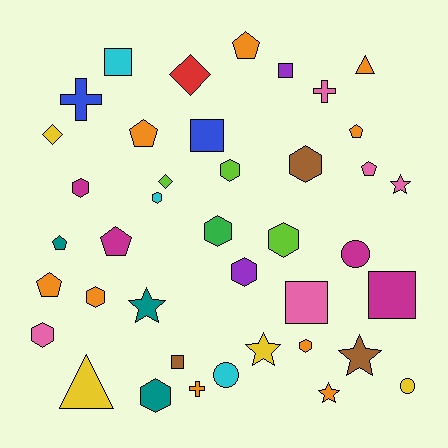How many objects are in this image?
There are 40 objects.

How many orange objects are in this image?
There are 9 orange objects.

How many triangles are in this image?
There are 2 triangles.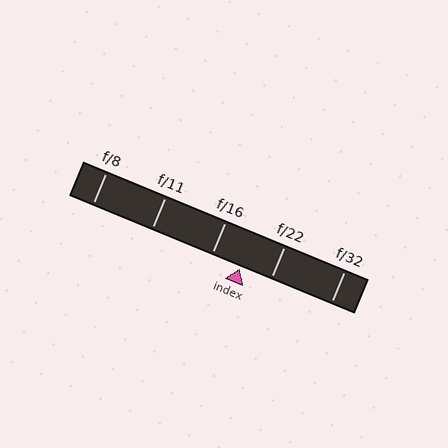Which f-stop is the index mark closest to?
The index mark is closest to f/16.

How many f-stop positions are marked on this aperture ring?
There are 5 f-stop positions marked.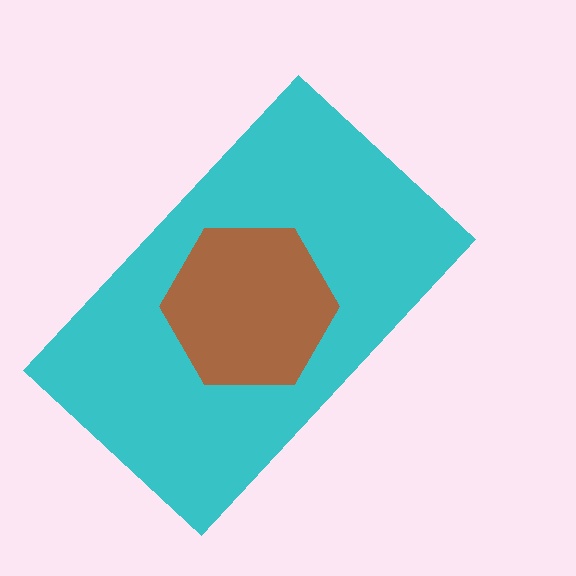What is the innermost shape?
The brown hexagon.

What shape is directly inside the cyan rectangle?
The brown hexagon.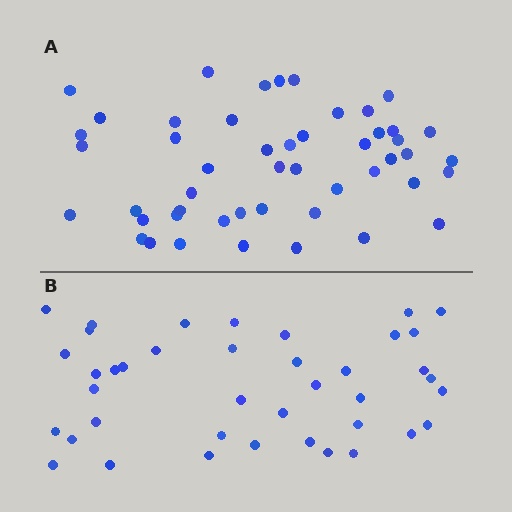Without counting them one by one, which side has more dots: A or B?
Region A (the top region) has more dots.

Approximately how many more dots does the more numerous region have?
Region A has roughly 8 or so more dots than region B.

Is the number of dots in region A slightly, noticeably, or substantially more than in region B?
Region A has only slightly more — the two regions are fairly close. The ratio is roughly 1.2 to 1.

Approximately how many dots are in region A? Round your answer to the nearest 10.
About 50 dots. (The exact count is 49, which rounds to 50.)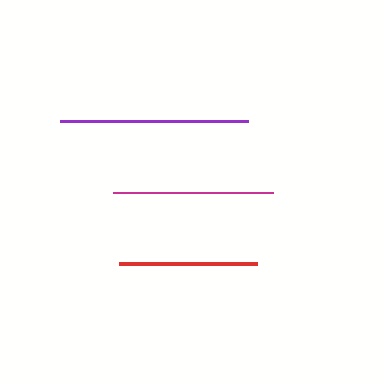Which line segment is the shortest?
The red line is the shortest at approximately 139 pixels.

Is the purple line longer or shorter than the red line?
The purple line is longer than the red line.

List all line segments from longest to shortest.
From longest to shortest: purple, magenta, red.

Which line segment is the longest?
The purple line is the longest at approximately 188 pixels.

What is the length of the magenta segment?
The magenta segment is approximately 159 pixels long.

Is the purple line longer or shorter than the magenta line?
The purple line is longer than the magenta line.